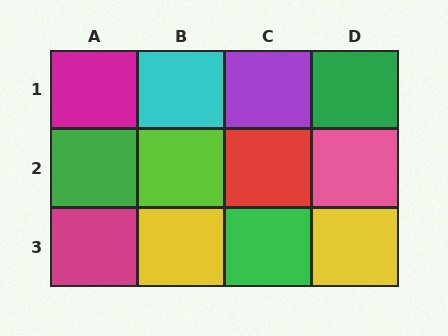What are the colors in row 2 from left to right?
Green, lime, red, pink.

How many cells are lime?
1 cell is lime.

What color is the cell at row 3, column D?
Yellow.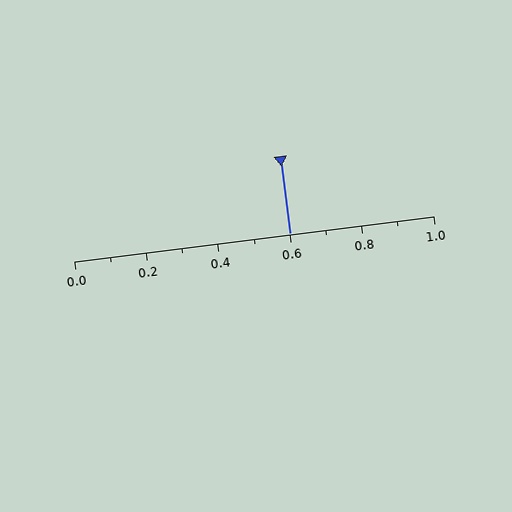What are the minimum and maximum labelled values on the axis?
The axis runs from 0.0 to 1.0.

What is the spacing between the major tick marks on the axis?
The major ticks are spaced 0.2 apart.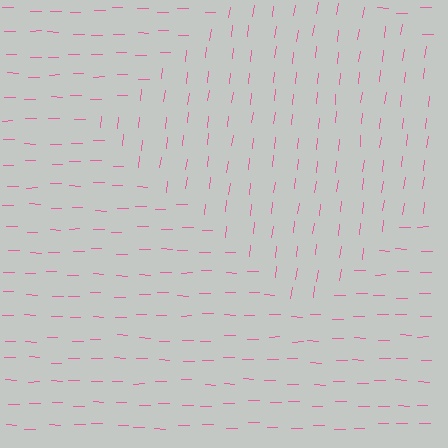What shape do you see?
I see a diamond.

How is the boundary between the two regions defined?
The boundary is defined purely by a change in line orientation (approximately 84 degrees difference). All lines are the same color and thickness.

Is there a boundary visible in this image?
Yes, there is a texture boundary formed by a change in line orientation.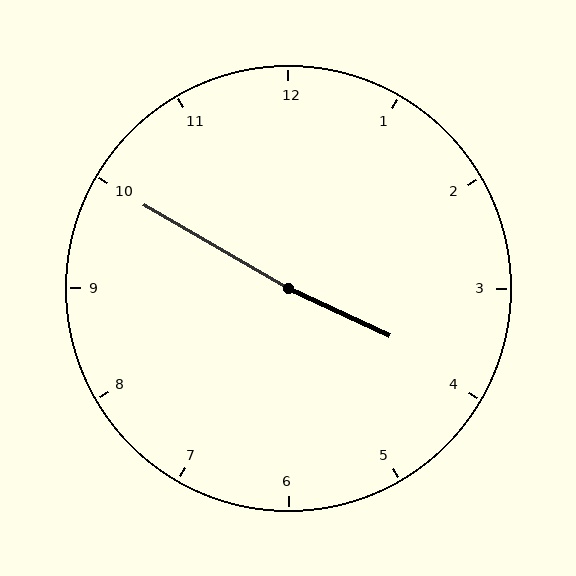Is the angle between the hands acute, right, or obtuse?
It is obtuse.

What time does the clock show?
3:50.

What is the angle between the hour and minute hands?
Approximately 175 degrees.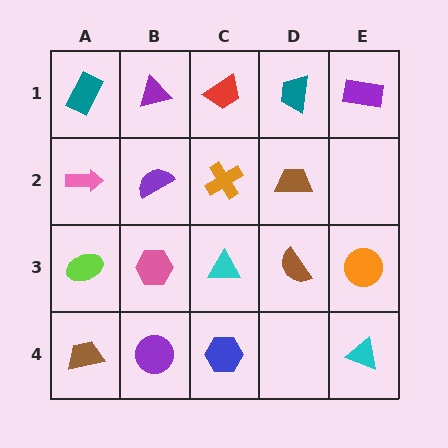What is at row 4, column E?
A cyan triangle.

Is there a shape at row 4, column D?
No, that cell is empty.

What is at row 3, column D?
A brown semicircle.